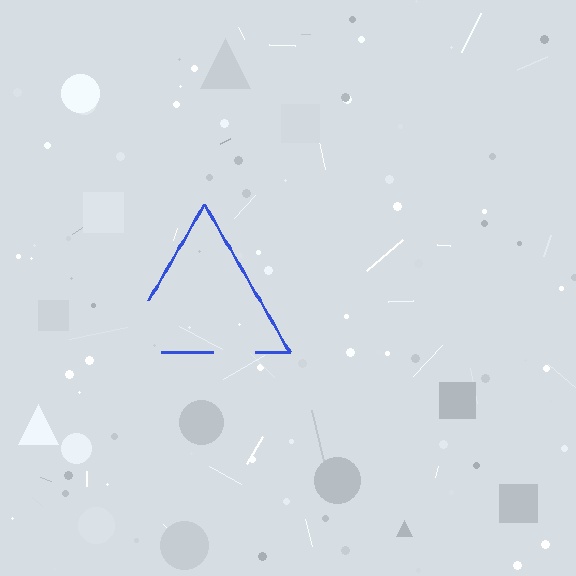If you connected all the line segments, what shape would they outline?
They would outline a triangle.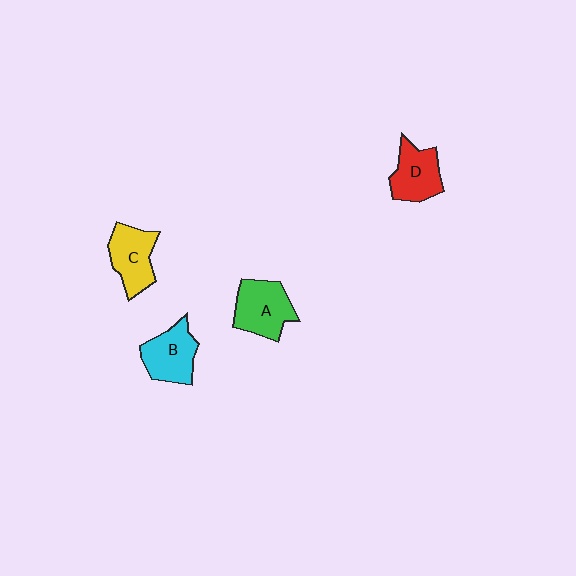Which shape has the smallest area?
Shape D (red).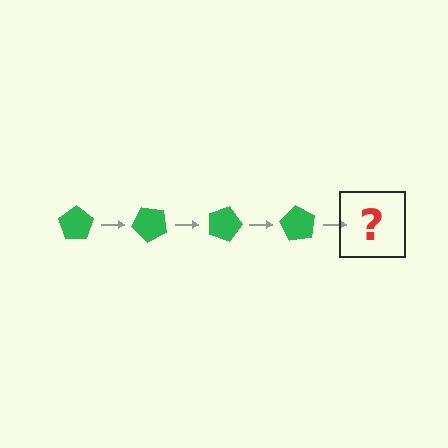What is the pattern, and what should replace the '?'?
The pattern is that the pentagon rotates 45 degrees each step. The '?' should be a green pentagon rotated 180 degrees.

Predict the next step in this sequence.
The next step is a green pentagon rotated 180 degrees.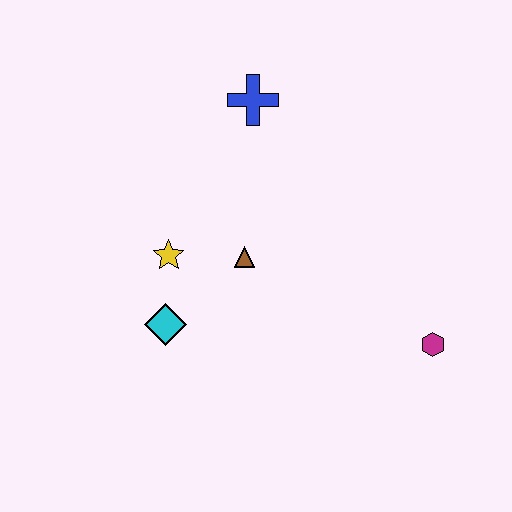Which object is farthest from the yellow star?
The magenta hexagon is farthest from the yellow star.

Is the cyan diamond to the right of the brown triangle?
No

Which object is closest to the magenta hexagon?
The brown triangle is closest to the magenta hexagon.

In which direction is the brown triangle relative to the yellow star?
The brown triangle is to the right of the yellow star.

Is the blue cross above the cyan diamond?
Yes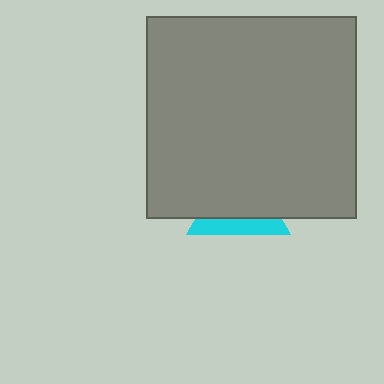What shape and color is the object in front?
The object in front is a gray rectangle.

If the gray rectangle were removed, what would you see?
You would see the complete cyan triangle.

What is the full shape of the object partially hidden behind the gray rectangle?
The partially hidden object is a cyan triangle.